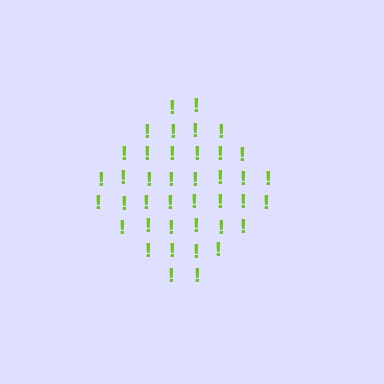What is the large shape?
The large shape is a diamond.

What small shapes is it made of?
It is made of small exclamation marks.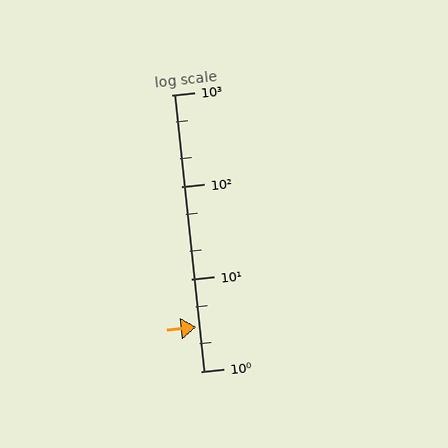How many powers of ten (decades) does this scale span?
The scale spans 3 decades, from 1 to 1000.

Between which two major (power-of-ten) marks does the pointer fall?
The pointer is between 1 and 10.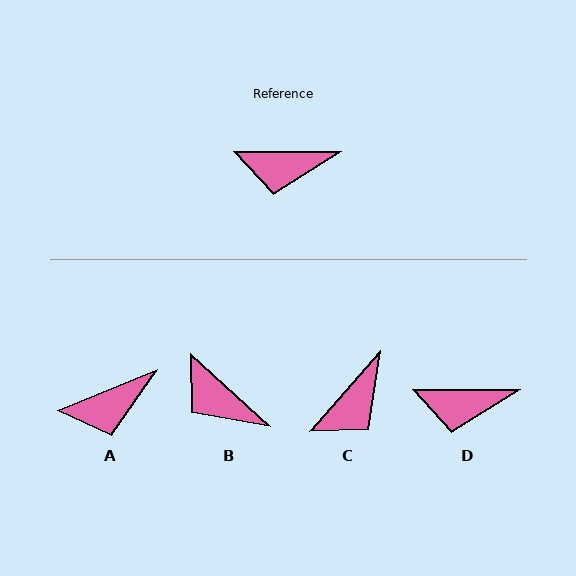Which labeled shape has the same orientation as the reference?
D.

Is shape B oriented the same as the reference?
No, it is off by about 42 degrees.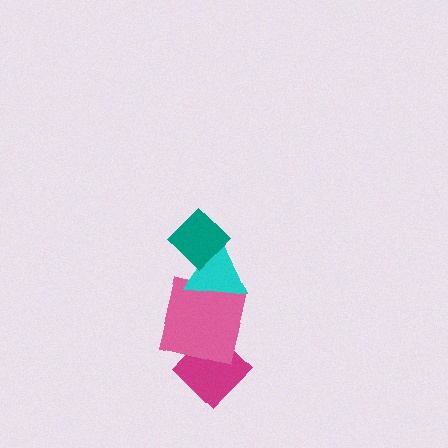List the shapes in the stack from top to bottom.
From top to bottom: the teal diamond, the cyan triangle, the pink square, the magenta diamond.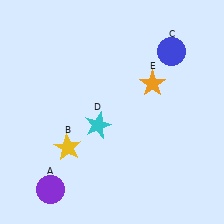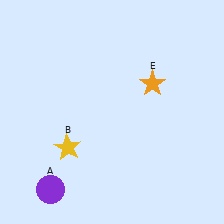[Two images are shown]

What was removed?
The cyan star (D), the blue circle (C) were removed in Image 2.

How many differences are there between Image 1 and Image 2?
There are 2 differences between the two images.